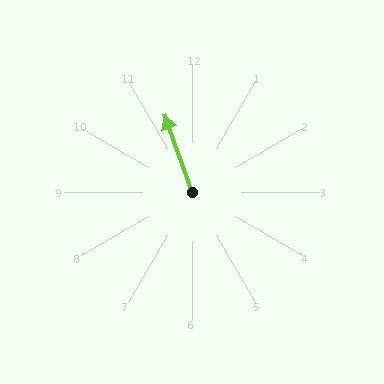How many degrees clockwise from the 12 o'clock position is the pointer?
Approximately 340 degrees.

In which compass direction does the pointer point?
North.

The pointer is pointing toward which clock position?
Roughly 11 o'clock.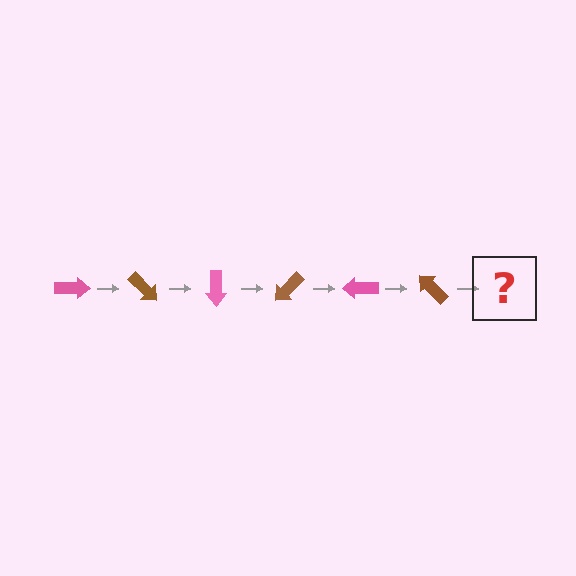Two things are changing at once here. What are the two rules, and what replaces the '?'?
The two rules are that it rotates 45 degrees each step and the color cycles through pink and brown. The '?' should be a pink arrow, rotated 270 degrees from the start.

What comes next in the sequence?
The next element should be a pink arrow, rotated 270 degrees from the start.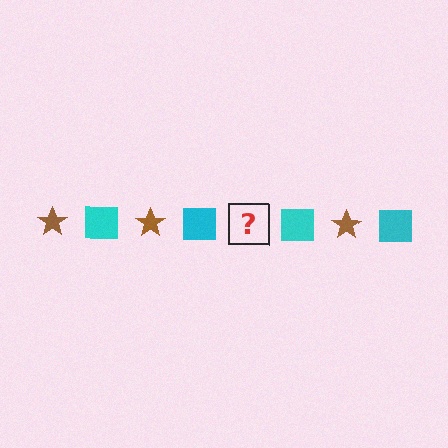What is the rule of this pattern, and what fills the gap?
The rule is that the pattern alternates between brown star and cyan square. The gap should be filled with a brown star.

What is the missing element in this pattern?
The missing element is a brown star.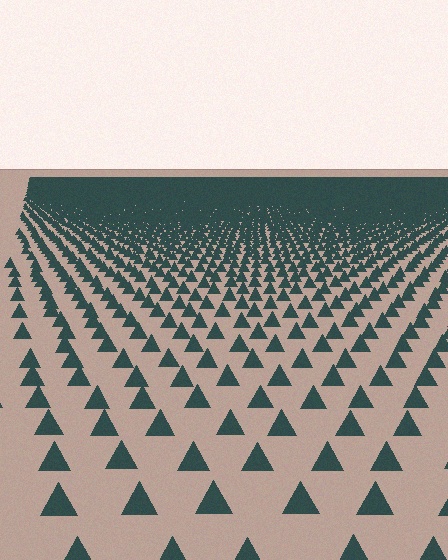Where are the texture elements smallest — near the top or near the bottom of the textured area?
Near the top.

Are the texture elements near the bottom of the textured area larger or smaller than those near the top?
Larger. Near the bottom, elements are closer to the viewer and appear at a bigger on-screen size.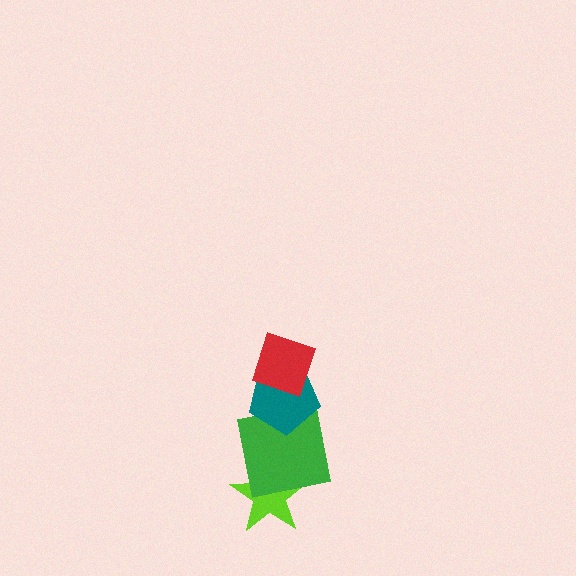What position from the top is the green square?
The green square is 3rd from the top.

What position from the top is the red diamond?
The red diamond is 1st from the top.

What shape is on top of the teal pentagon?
The red diamond is on top of the teal pentagon.